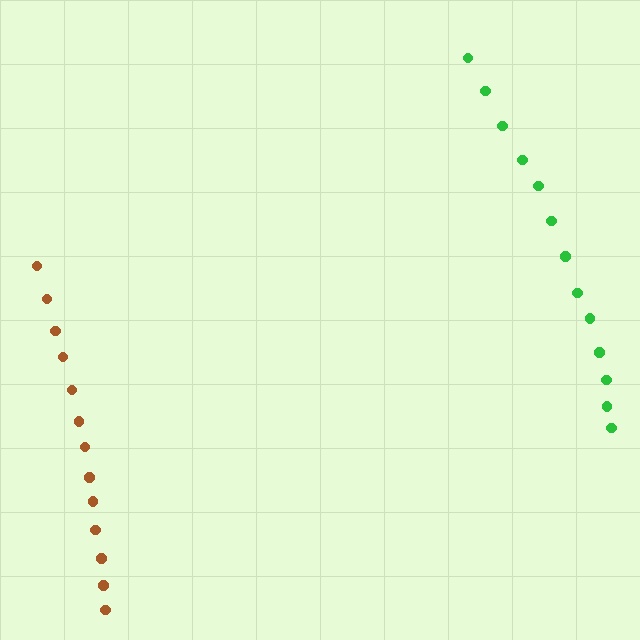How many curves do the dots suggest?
There are 2 distinct paths.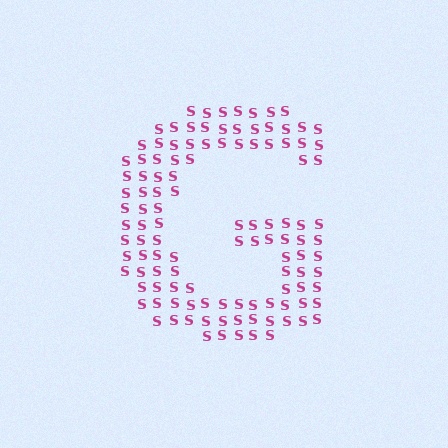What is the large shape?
The large shape is the letter G.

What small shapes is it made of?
It is made of small letter S's.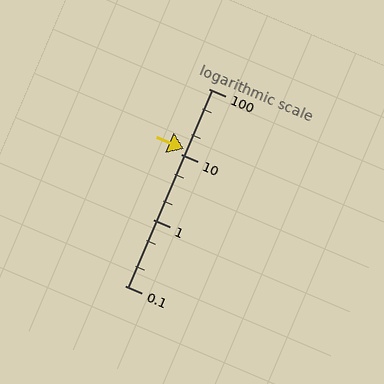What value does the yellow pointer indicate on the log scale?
The pointer indicates approximately 12.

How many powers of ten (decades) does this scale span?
The scale spans 3 decades, from 0.1 to 100.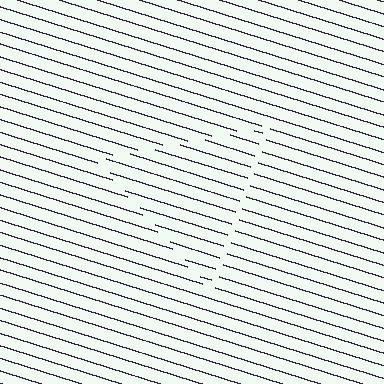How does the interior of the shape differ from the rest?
The interior of the shape contains the same grating, shifted by half a period — the contour is defined by the phase discontinuity where line-ends from the inner and outer gratings abut.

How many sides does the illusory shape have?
3 sides — the line-ends trace a triangle.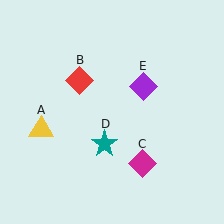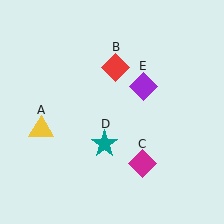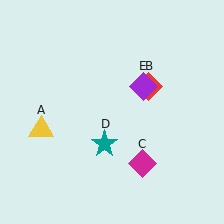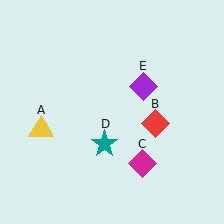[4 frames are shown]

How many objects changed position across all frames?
1 object changed position: red diamond (object B).